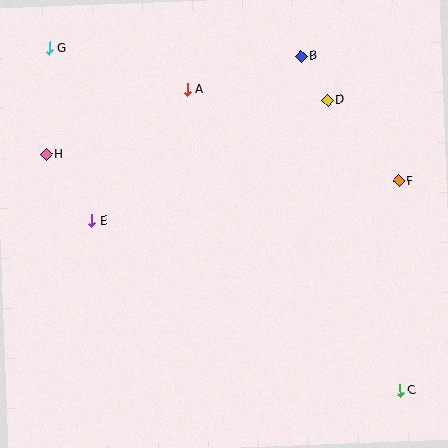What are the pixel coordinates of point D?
Point D is at (328, 100).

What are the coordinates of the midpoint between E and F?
The midpoint between E and F is at (245, 201).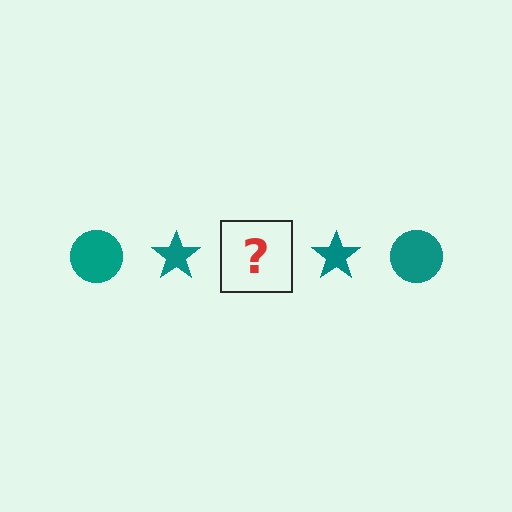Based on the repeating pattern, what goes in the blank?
The blank should be a teal circle.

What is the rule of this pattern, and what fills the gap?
The rule is that the pattern cycles through circle, star shapes in teal. The gap should be filled with a teal circle.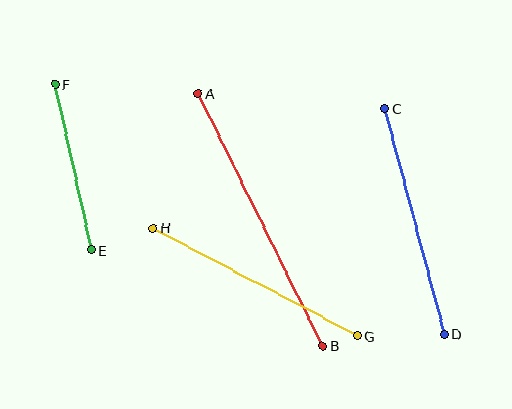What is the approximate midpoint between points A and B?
The midpoint is at approximately (261, 220) pixels.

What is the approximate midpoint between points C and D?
The midpoint is at approximately (415, 221) pixels.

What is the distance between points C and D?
The distance is approximately 234 pixels.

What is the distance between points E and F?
The distance is approximately 170 pixels.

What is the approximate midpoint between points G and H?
The midpoint is at approximately (255, 282) pixels.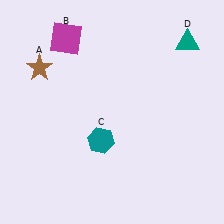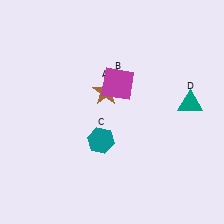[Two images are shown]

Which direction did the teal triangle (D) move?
The teal triangle (D) moved down.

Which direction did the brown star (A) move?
The brown star (A) moved right.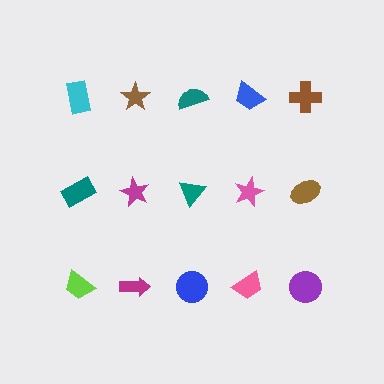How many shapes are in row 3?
5 shapes.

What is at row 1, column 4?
A blue trapezoid.